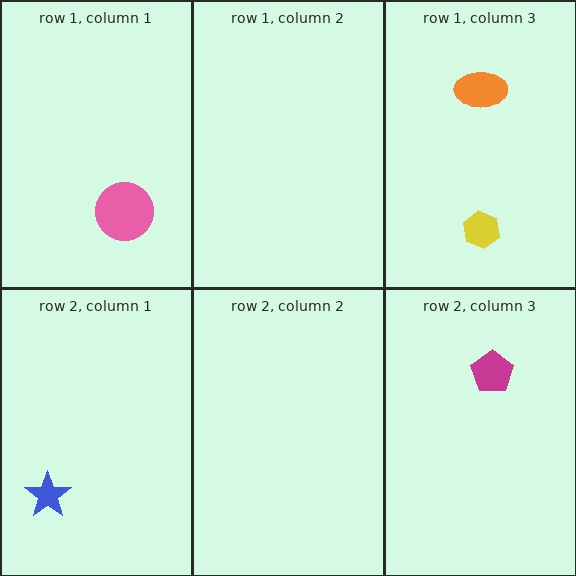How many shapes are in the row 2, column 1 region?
1.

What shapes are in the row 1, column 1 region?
The pink circle.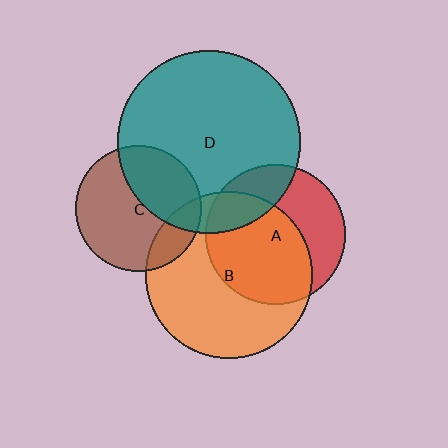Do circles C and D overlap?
Yes.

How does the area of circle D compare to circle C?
Approximately 2.1 times.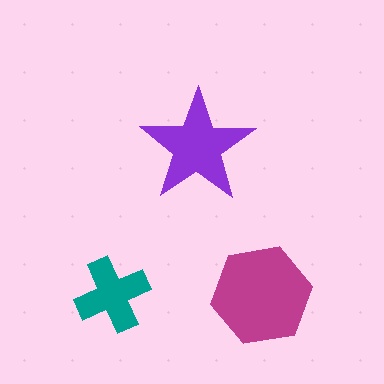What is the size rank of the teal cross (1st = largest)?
3rd.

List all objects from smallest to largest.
The teal cross, the purple star, the magenta hexagon.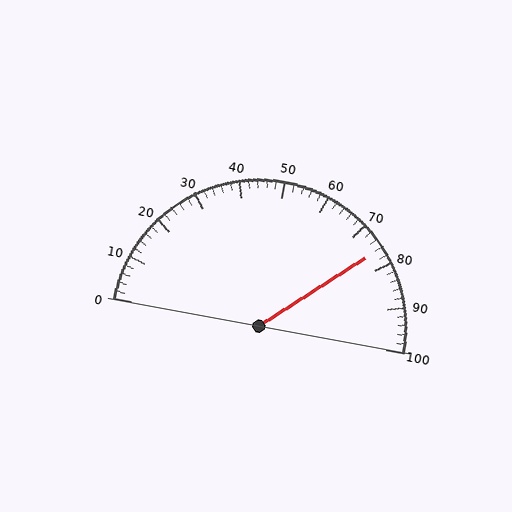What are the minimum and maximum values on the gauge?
The gauge ranges from 0 to 100.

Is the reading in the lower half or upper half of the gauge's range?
The reading is in the upper half of the range (0 to 100).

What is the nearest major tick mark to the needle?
The nearest major tick mark is 80.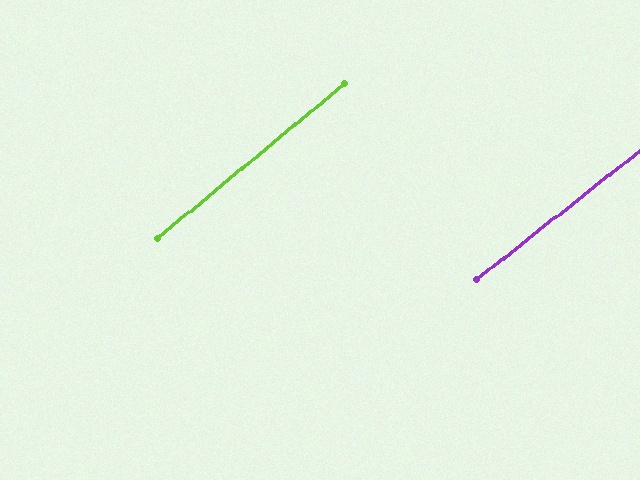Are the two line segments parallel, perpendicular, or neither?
Parallel — their directions differ by only 1.3°.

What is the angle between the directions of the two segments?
Approximately 1 degree.